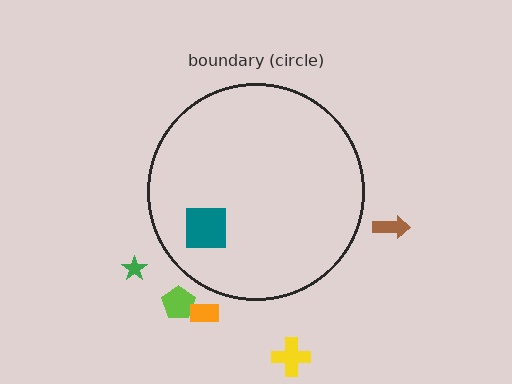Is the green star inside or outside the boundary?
Outside.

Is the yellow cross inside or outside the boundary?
Outside.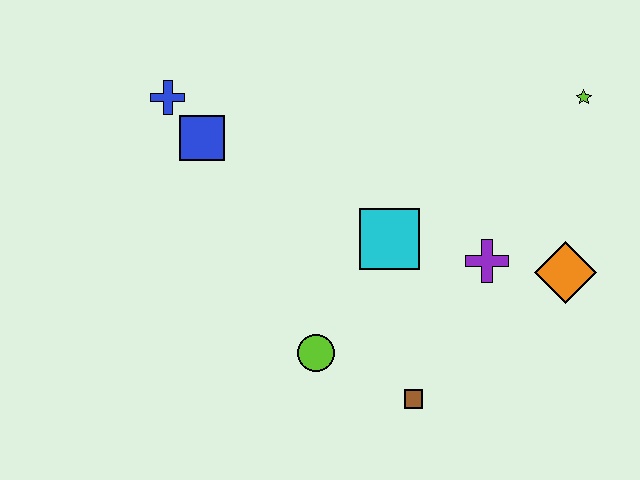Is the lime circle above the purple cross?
No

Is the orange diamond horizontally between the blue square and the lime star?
Yes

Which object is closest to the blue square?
The blue cross is closest to the blue square.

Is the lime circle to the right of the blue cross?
Yes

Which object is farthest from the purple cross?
The blue cross is farthest from the purple cross.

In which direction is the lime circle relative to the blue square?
The lime circle is below the blue square.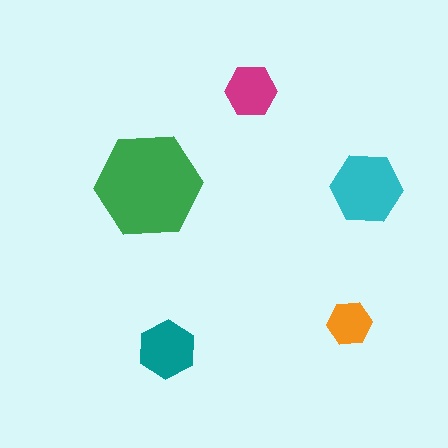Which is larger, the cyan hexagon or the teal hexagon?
The cyan one.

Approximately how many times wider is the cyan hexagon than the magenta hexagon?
About 1.5 times wider.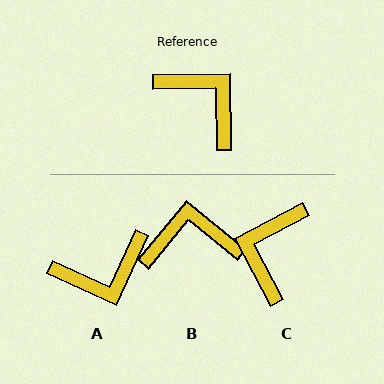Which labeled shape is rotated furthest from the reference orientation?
C, about 117 degrees away.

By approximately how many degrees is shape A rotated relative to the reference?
Approximately 115 degrees clockwise.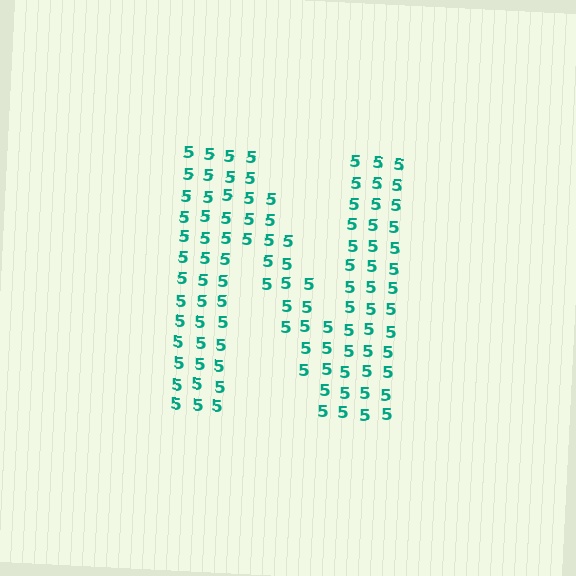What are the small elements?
The small elements are digit 5's.